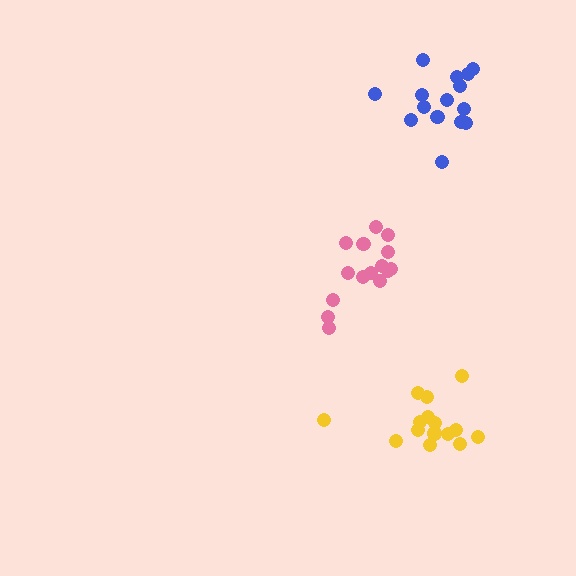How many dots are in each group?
Group 1: 15 dots, Group 2: 15 dots, Group 3: 15 dots (45 total).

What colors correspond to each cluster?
The clusters are colored: yellow, pink, blue.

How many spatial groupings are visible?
There are 3 spatial groupings.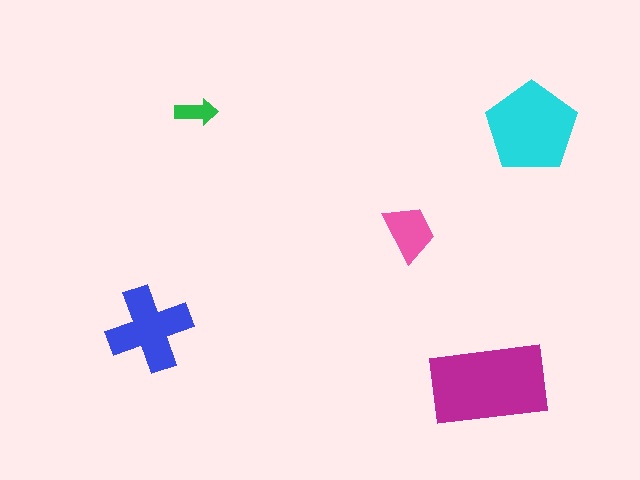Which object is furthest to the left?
The blue cross is leftmost.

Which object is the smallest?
The green arrow.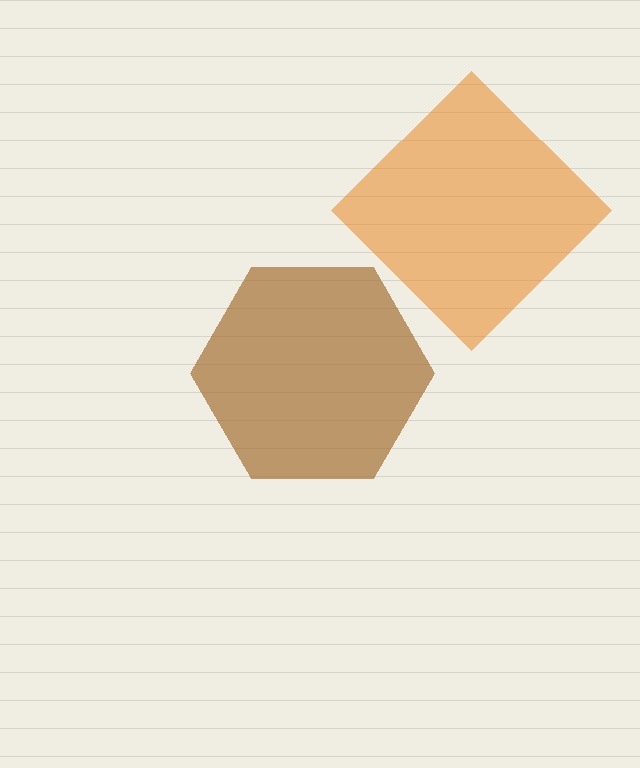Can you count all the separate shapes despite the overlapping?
Yes, there are 2 separate shapes.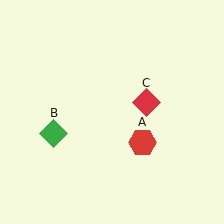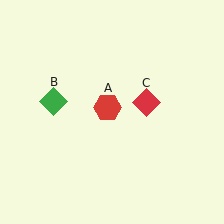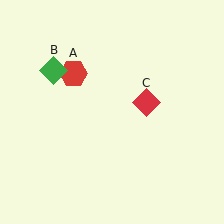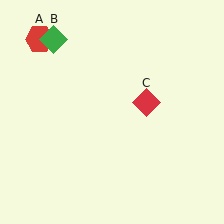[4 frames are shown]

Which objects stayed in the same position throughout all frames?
Red diamond (object C) remained stationary.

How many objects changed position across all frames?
2 objects changed position: red hexagon (object A), green diamond (object B).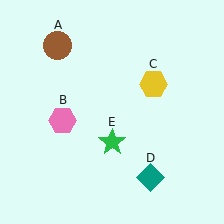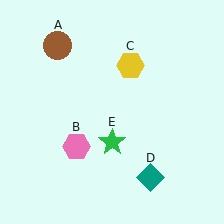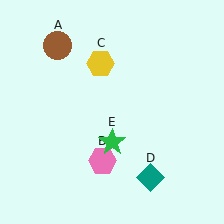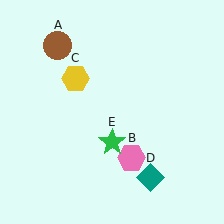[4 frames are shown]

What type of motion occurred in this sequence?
The pink hexagon (object B), yellow hexagon (object C) rotated counterclockwise around the center of the scene.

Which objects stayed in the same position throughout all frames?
Brown circle (object A) and teal diamond (object D) and green star (object E) remained stationary.